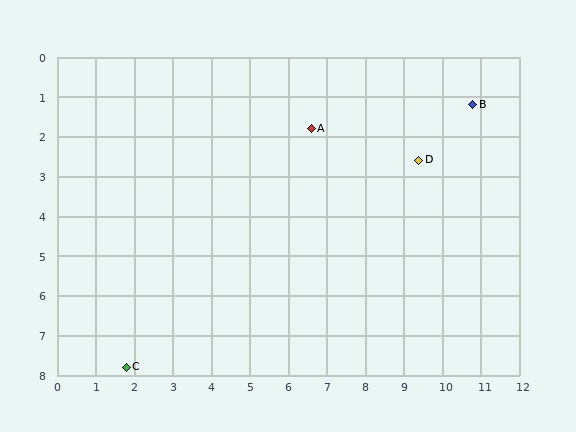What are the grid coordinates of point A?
Point A is at approximately (6.6, 1.8).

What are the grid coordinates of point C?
Point C is at approximately (1.8, 7.8).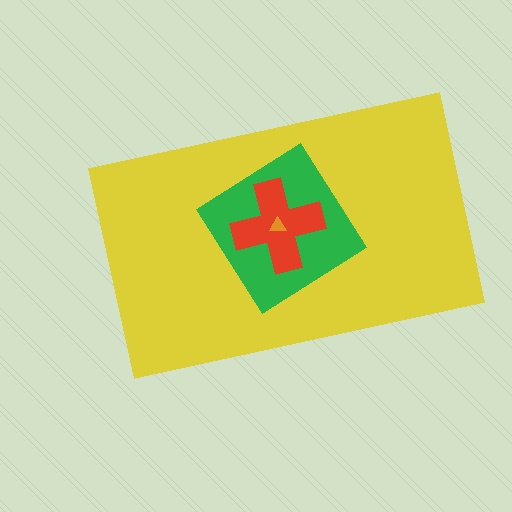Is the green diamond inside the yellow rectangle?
Yes.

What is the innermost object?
The orange triangle.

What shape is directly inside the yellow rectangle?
The green diamond.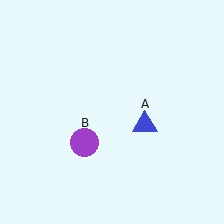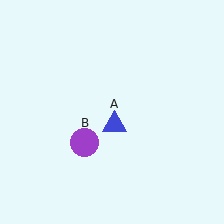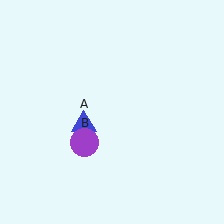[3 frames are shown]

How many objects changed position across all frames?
1 object changed position: blue triangle (object A).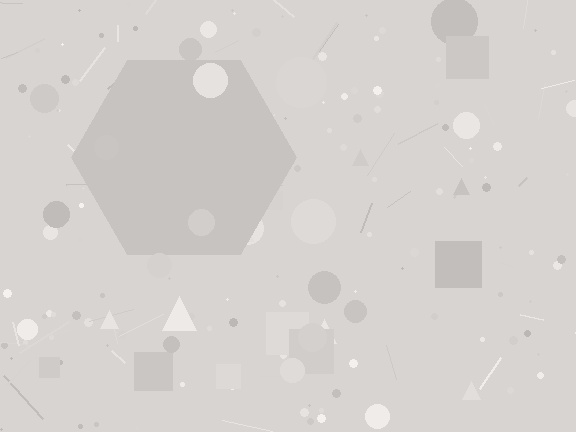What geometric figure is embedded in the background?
A hexagon is embedded in the background.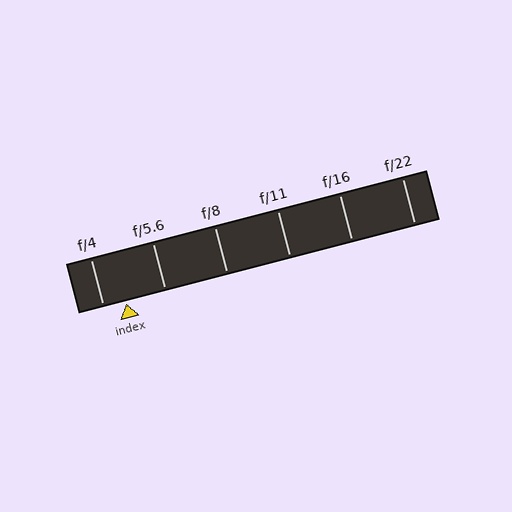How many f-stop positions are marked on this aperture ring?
There are 6 f-stop positions marked.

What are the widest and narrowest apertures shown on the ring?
The widest aperture shown is f/4 and the narrowest is f/22.